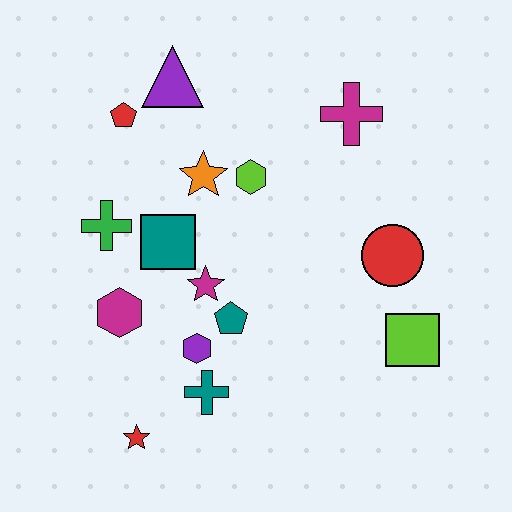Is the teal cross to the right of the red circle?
No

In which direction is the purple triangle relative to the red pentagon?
The purple triangle is to the right of the red pentagon.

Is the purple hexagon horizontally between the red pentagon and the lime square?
Yes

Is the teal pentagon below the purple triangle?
Yes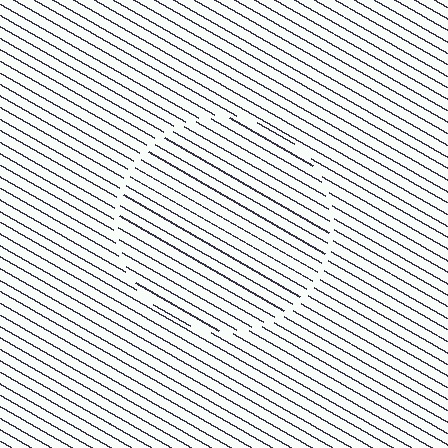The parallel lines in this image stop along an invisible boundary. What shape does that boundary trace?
An illusory circle. The interior of the shape contains the same grating, shifted by half a period — the contour is defined by the phase discontinuity where line-ends from the inner and outer gratings abut.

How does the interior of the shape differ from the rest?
The interior of the shape contains the same grating, shifted by half a period — the contour is defined by the phase discontinuity where line-ends from the inner and outer gratings abut.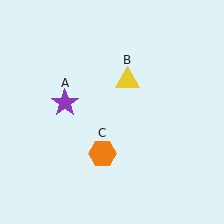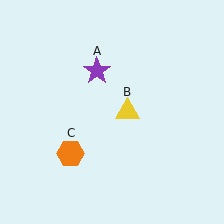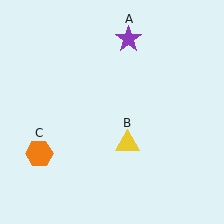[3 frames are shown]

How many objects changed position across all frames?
3 objects changed position: purple star (object A), yellow triangle (object B), orange hexagon (object C).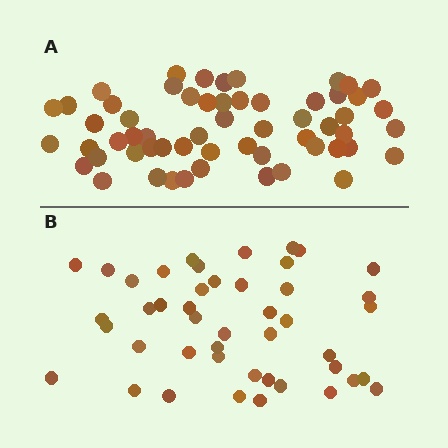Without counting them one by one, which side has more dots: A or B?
Region A (the top region) has more dots.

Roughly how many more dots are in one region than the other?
Region A has approximately 15 more dots than region B.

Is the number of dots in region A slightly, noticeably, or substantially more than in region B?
Region A has noticeably more, but not dramatically so. The ratio is roughly 1.3 to 1.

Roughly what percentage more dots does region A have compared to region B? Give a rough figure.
About 30% more.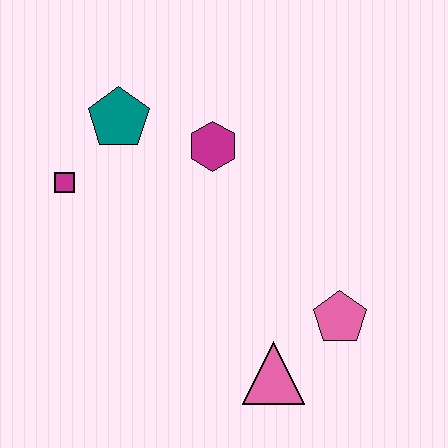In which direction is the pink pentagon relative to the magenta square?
The pink pentagon is to the right of the magenta square.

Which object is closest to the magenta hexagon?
The teal pentagon is closest to the magenta hexagon.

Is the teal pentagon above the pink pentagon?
Yes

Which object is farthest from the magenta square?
The pink pentagon is farthest from the magenta square.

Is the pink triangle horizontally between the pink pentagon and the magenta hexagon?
Yes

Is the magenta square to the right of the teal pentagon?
No